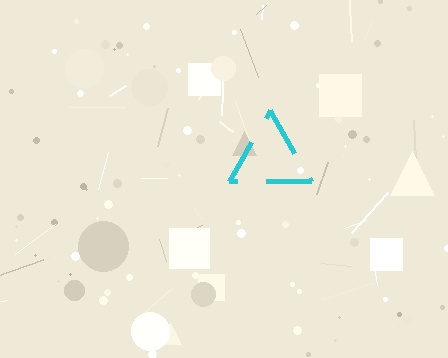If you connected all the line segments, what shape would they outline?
They would outline a triangle.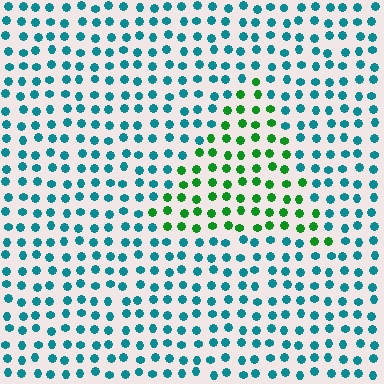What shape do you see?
I see a triangle.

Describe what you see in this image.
The image is filled with small teal elements in a uniform arrangement. A triangle-shaped region is visible where the elements are tinted to a slightly different hue, forming a subtle color boundary.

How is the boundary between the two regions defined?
The boundary is defined purely by a slight shift in hue (about 55 degrees). Spacing, size, and orientation are identical on both sides.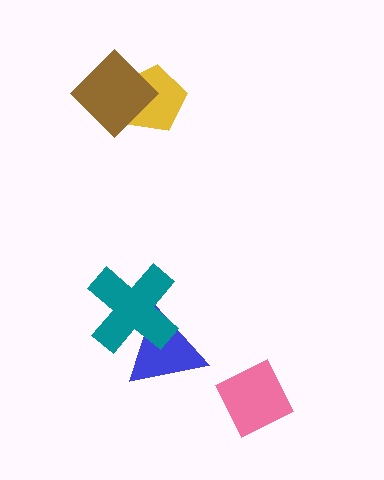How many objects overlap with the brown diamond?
1 object overlaps with the brown diamond.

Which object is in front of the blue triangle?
The teal cross is in front of the blue triangle.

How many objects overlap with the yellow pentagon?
1 object overlaps with the yellow pentagon.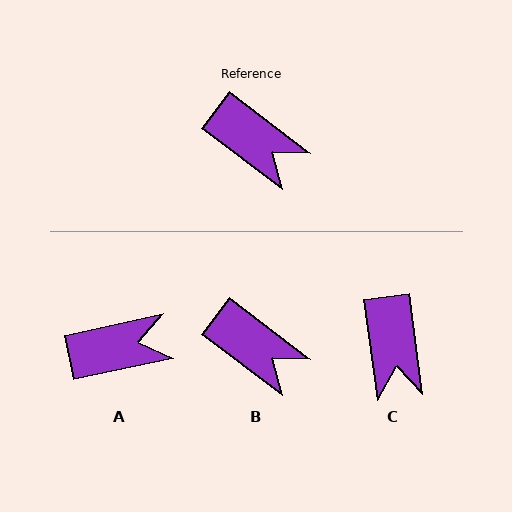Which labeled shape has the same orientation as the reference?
B.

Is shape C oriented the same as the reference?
No, it is off by about 45 degrees.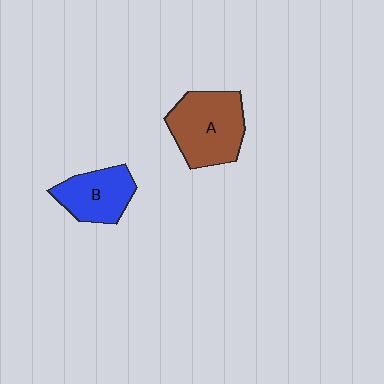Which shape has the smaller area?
Shape B (blue).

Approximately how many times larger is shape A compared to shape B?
Approximately 1.4 times.